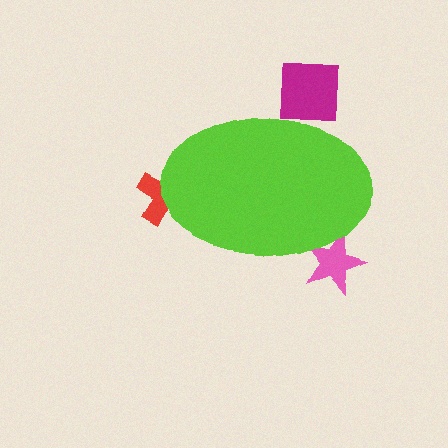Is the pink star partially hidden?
Yes, the pink star is partially hidden behind the lime ellipse.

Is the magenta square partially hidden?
Yes, the magenta square is partially hidden behind the lime ellipse.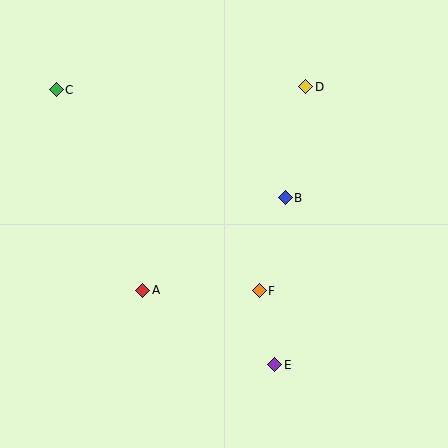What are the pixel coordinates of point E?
Point E is at (275, 365).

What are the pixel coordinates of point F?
Point F is at (259, 291).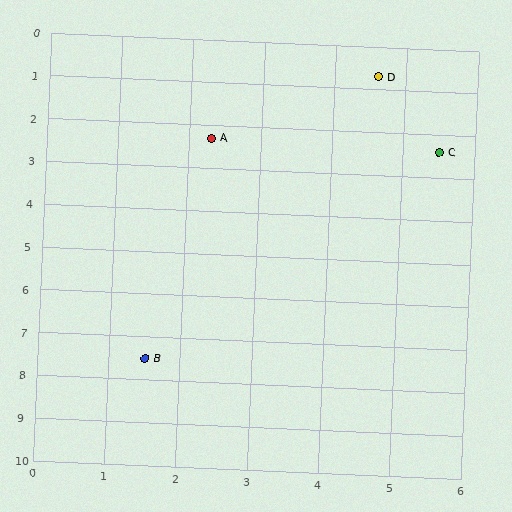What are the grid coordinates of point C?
Point C is at approximately (5.5, 2.4).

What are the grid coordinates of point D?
Point D is at approximately (4.6, 0.7).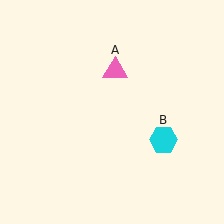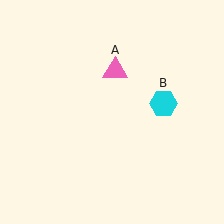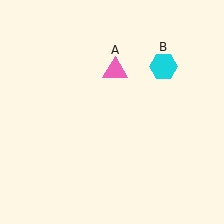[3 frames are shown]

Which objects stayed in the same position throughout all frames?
Pink triangle (object A) remained stationary.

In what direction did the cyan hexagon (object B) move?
The cyan hexagon (object B) moved up.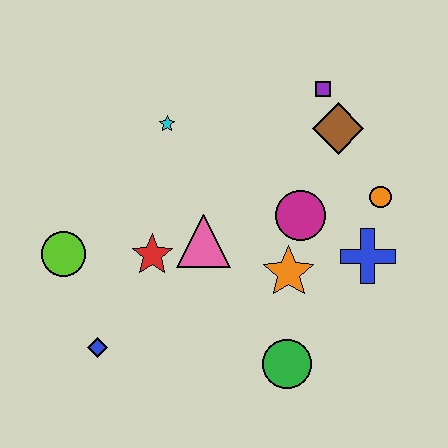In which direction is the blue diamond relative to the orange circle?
The blue diamond is to the left of the orange circle.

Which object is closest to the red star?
The pink triangle is closest to the red star.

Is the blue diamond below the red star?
Yes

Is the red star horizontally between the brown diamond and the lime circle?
Yes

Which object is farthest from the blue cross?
The lime circle is farthest from the blue cross.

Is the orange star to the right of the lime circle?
Yes